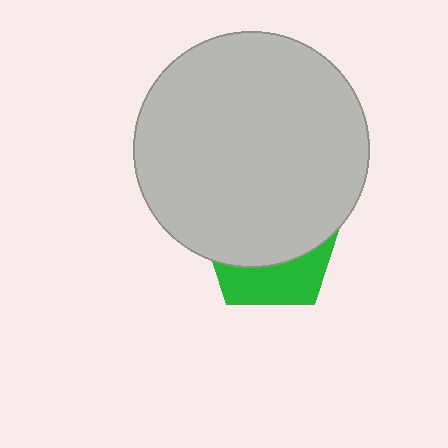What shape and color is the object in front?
The object in front is a light gray circle.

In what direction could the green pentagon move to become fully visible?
The green pentagon could move down. That would shift it out from behind the light gray circle entirely.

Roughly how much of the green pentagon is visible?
A small part of it is visible (roughly 35%).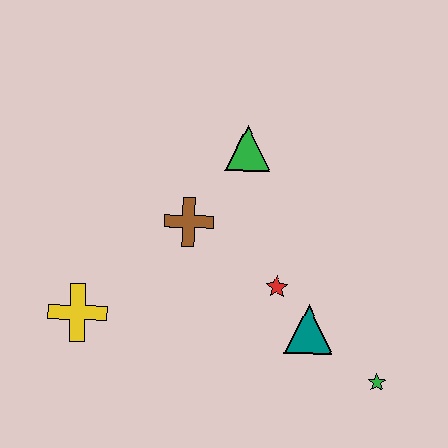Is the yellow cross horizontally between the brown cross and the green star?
No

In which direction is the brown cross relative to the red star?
The brown cross is to the left of the red star.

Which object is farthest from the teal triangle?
The yellow cross is farthest from the teal triangle.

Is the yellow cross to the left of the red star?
Yes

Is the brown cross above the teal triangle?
Yes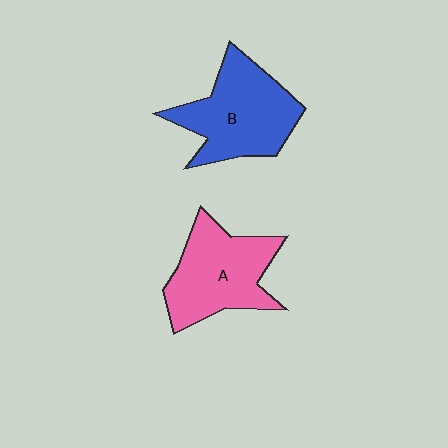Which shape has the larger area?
Shape B (blue).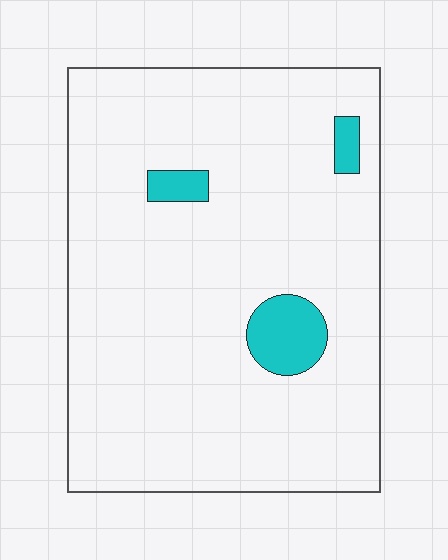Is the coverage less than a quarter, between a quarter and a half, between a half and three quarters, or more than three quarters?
Less than a quarter.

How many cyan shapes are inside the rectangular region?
3.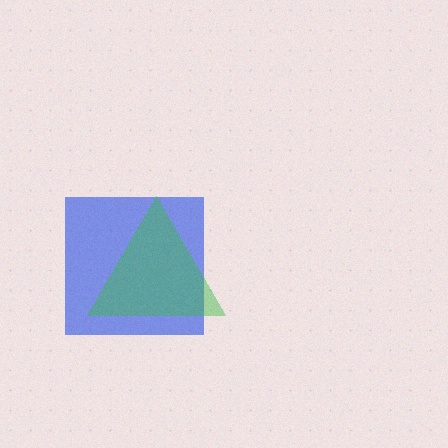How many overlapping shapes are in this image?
There are 2 overlapping shapes in the image.